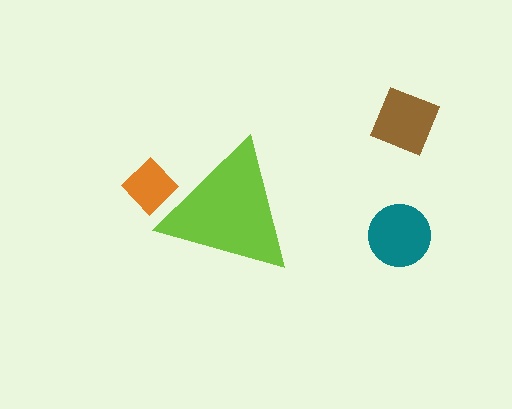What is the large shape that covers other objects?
A lime triangle.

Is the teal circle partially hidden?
No, the teal circle is fully visible.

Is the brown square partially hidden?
No, the brown square is fully visible.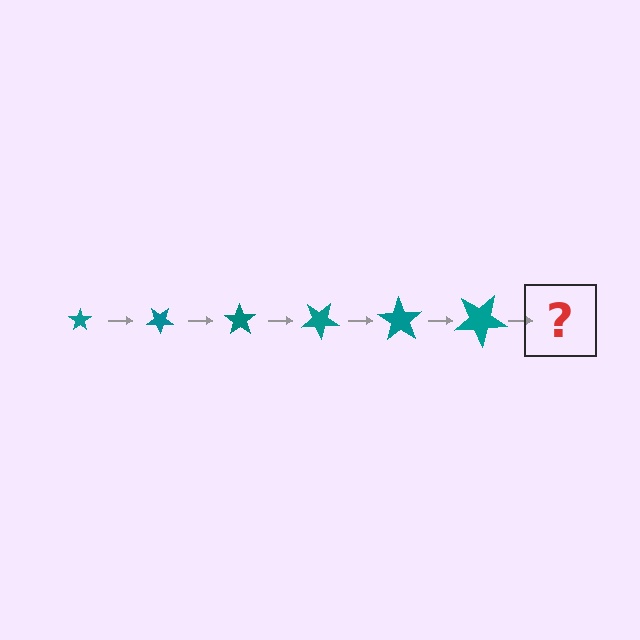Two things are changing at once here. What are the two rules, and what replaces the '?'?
The two rules are that the star grows larger each step and it rotates 35 degrees each step. The '?' should be a star, larger than the previous one and rotated 210 degrees from the start.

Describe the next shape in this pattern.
It should be a star, larger than the previous one and rotated 210 degrees from the start.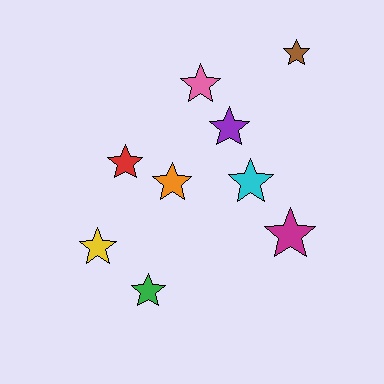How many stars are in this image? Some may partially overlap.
There are 9 stars.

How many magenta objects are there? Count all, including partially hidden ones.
There is 1 magenta object.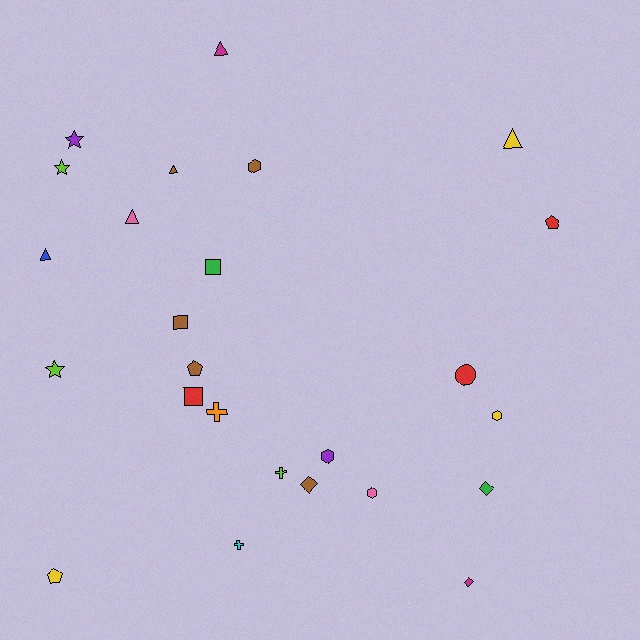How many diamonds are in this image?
There are 3 diamonds.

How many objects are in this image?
There are 25 objects.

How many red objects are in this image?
There are 3 red objects.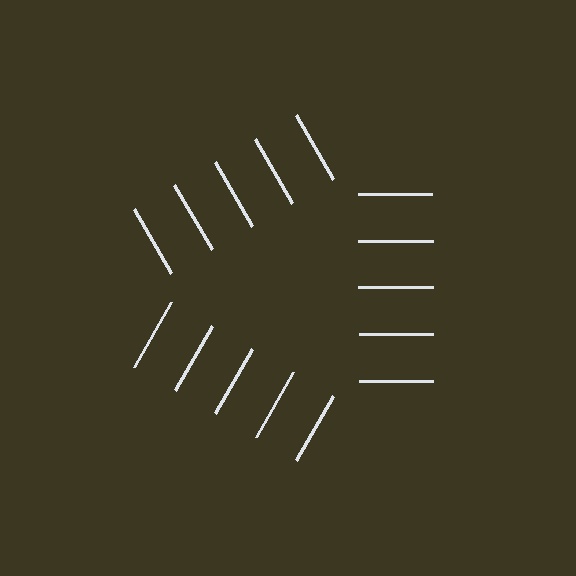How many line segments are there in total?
15 — 5 along each of the 3 edges.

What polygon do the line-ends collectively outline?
An illusory triangle — the line segments terminate on its edges but no continuous stroke is drawn.